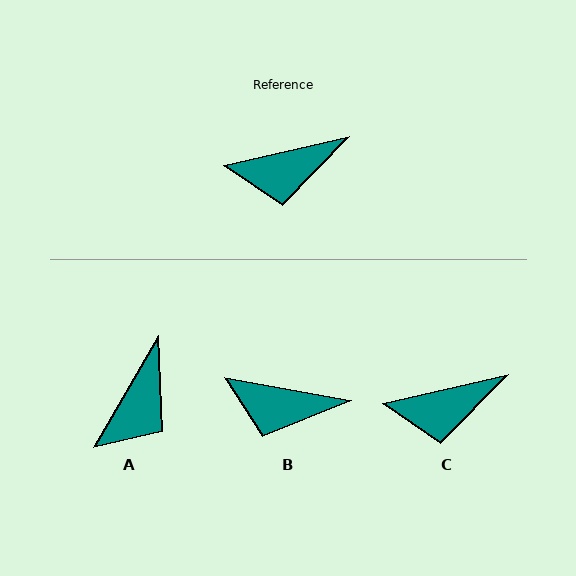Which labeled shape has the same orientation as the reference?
C.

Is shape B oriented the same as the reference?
No, it is off by about 24 degrees.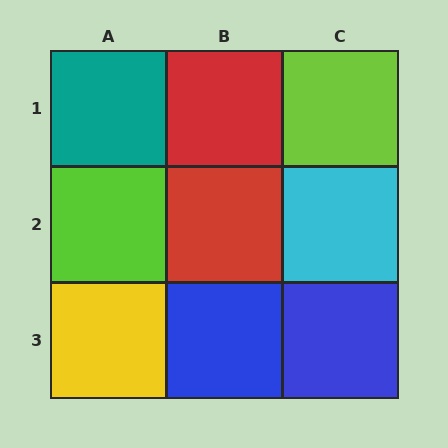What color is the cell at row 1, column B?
Red.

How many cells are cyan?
1 cell is cyan.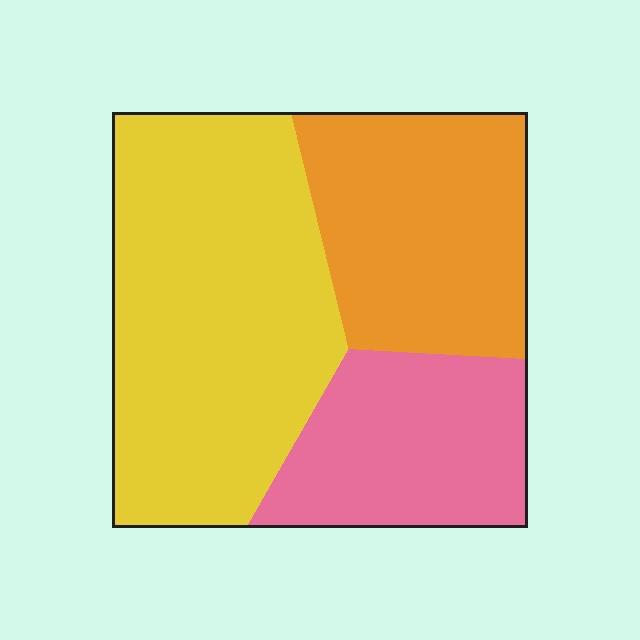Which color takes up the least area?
Pink, at roughly 25%.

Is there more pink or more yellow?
Yellow.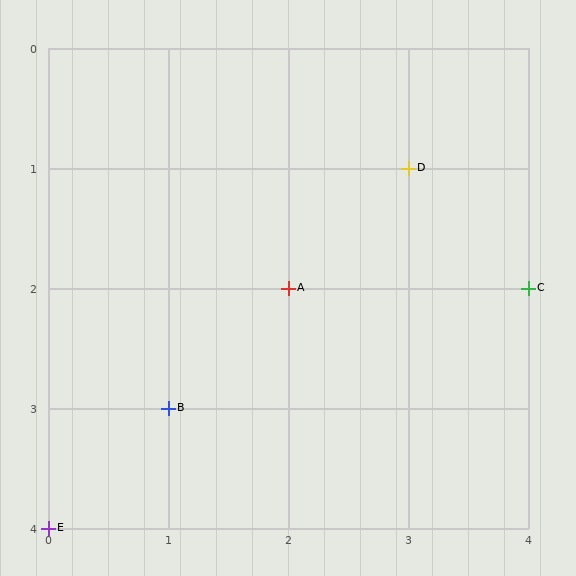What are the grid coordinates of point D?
Point D is at grid coordinates (3, 1).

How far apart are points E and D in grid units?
Points E and D are 3 columns and 3 rows apart (about 4.2 grid units diagonally).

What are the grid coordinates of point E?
Point E is at grid coordinates (0, 4).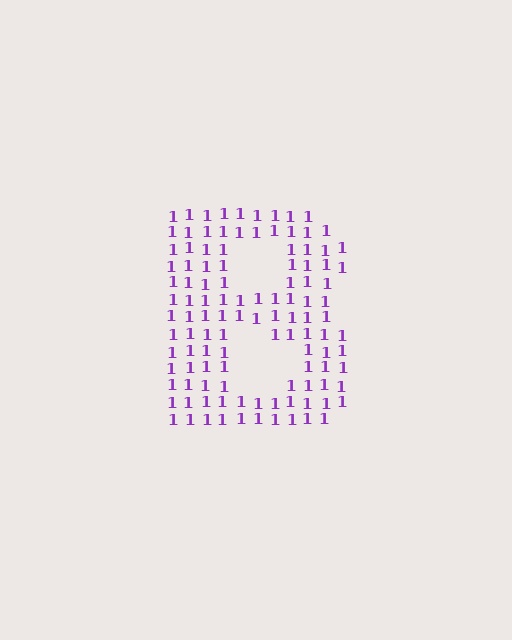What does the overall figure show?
The overall figure shows the letter B.